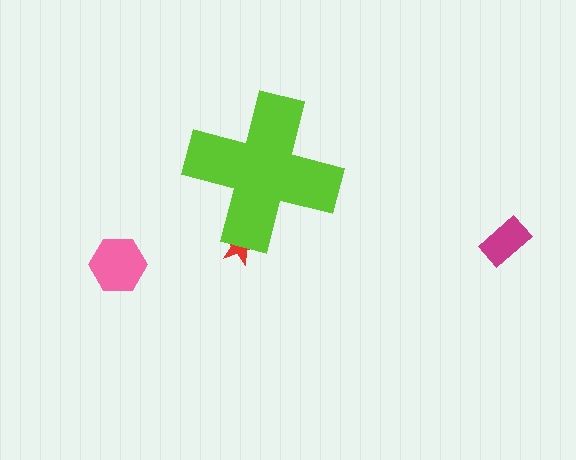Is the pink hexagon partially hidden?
No, the pink hexagon is fully visible.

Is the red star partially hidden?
Yes, the red star is partially hidden behind the lime cross.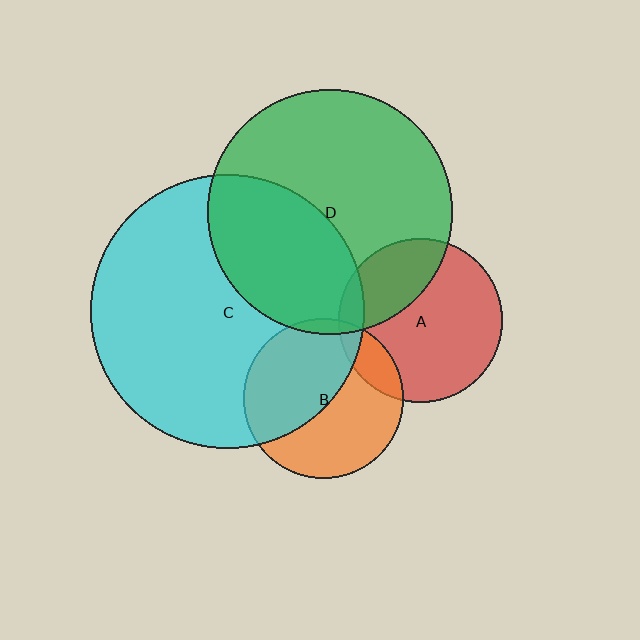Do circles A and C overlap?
Yes.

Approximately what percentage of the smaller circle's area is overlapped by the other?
Approximately 10%.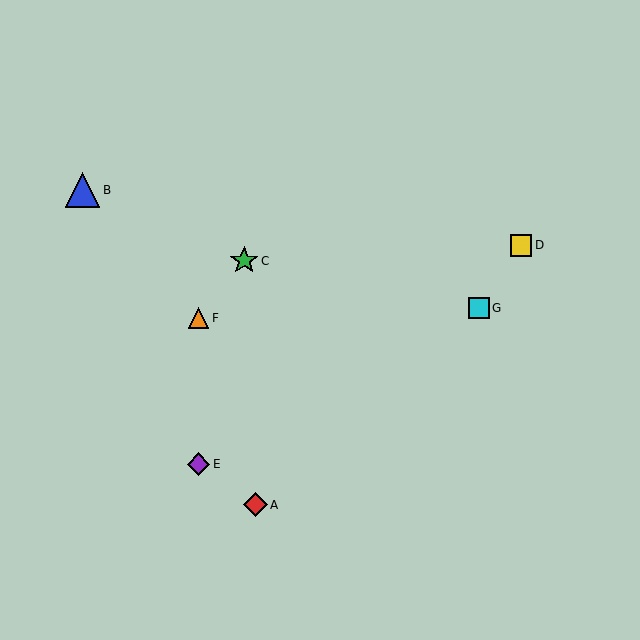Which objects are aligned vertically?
Objects E, F are aligned vertically.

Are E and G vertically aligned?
No, E is at x≈199 and G is at x≈479.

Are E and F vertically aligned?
Yes, both are at x≈199.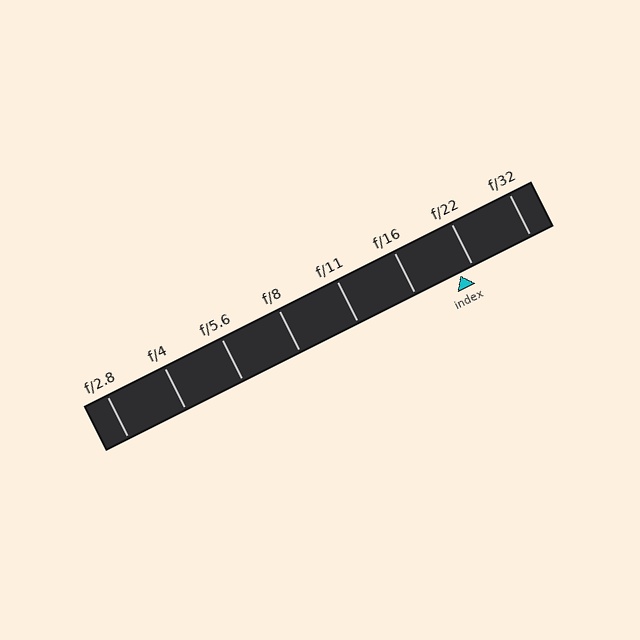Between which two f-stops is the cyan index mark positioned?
The index mark is between f/16 and f/22.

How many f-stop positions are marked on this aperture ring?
There are 8 f-stop positions marked.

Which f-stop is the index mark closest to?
The index mark is closest to f/22.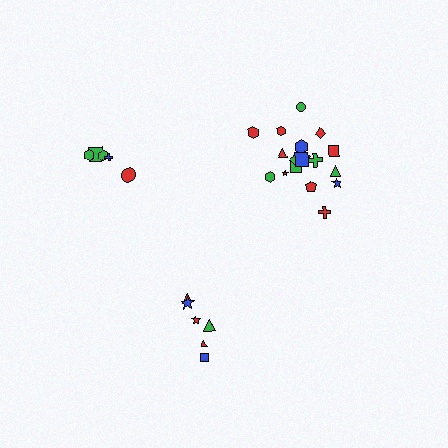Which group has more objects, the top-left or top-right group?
The top-right group.